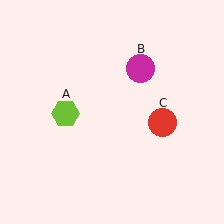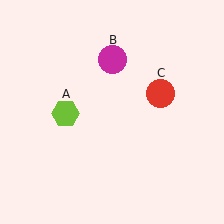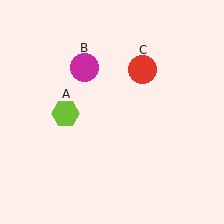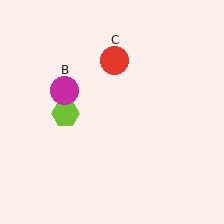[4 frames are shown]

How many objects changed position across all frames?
2 objects changed position: magenta circle (object B), red circle (object C).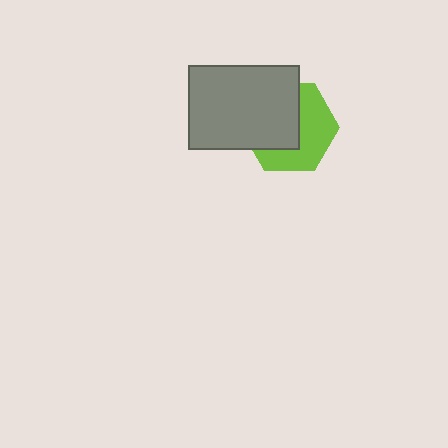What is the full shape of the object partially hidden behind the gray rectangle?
The partially hidden object is a lime hexagon.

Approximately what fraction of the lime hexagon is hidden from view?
Roughly 50% of the lime hexagon is hidden behind the gray rectangle.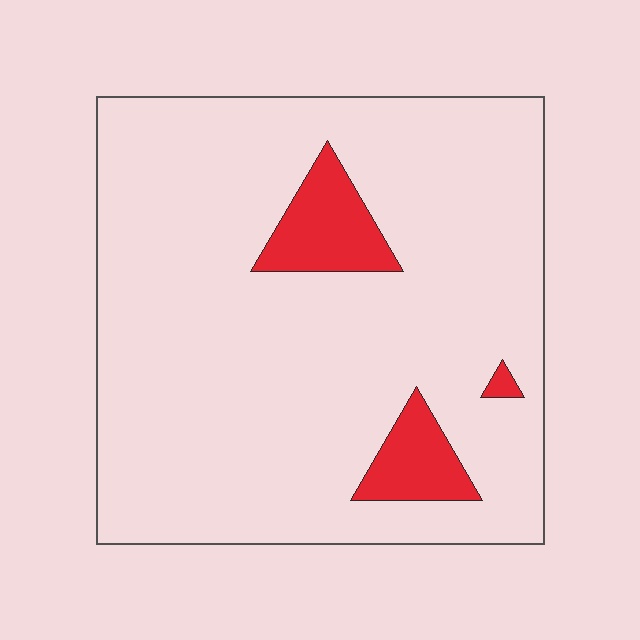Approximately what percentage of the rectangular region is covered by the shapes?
Approximately 10%.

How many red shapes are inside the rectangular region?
3.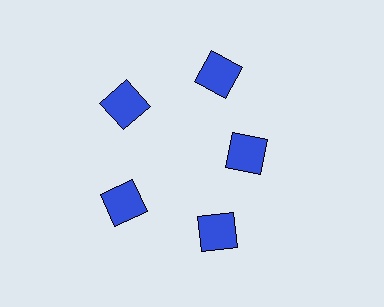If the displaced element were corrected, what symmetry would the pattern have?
It would have 5-fold rotational symmetry — the pattern would map onto itself every 72 degrees.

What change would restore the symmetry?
The symmetry would be restored by moving it outward, back onto the ring so that all 5 squares sit at equal angles and equal distance from the center.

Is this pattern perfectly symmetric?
No. The 5 blue squares are arranged in a ring, but one element near the 3 o'clock position is pulled inward toward the center, breaking the 5-fold rotational symmetry.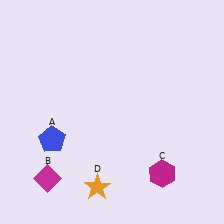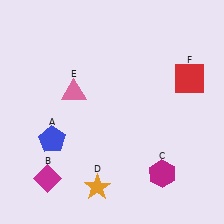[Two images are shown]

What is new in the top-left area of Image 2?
A pink triangle (E) was added in the top-left area of Image 2.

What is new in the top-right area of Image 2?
A red square (F) was added in the top-right area of Image 2.